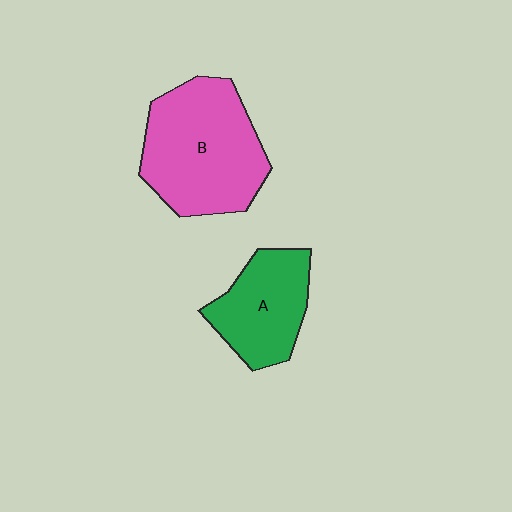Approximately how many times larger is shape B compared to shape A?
Approximately 1.6 times.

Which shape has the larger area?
Shape B (pink).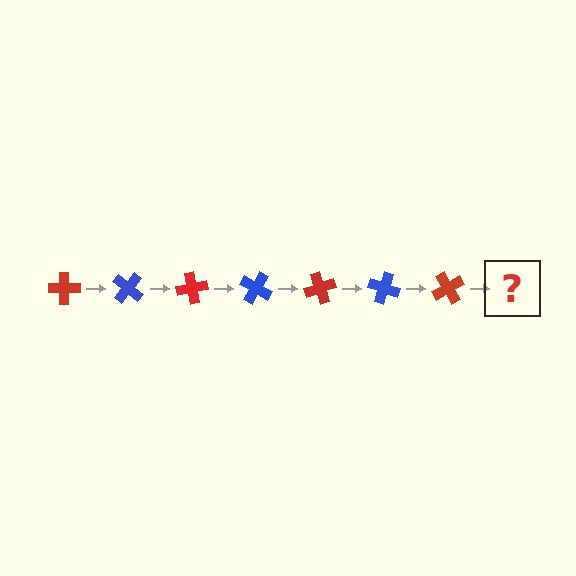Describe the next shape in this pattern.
It should be a blue cross, rotated 280 degrees from the start.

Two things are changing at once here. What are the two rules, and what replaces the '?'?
The two rules are that it rotates 40 degrees each step and the color cycles through red and blue. The '?' should be a blue cross, rotated 280 degrees from the start.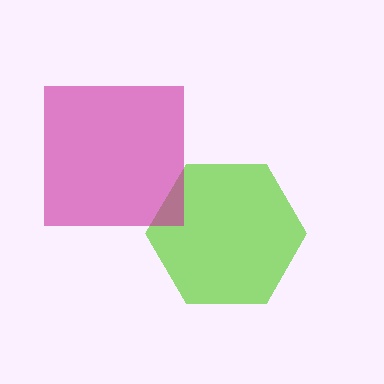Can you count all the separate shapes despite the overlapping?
Yes, there are 2 separate shapes.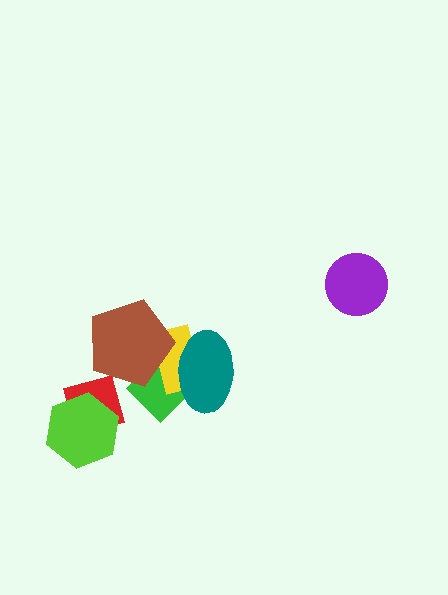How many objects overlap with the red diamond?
2 objects overlap with the red diamond.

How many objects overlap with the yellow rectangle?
3 objects overlap with the yellow rectangle.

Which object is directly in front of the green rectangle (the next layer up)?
The yellow rectangle is directly in front of the green rectangle.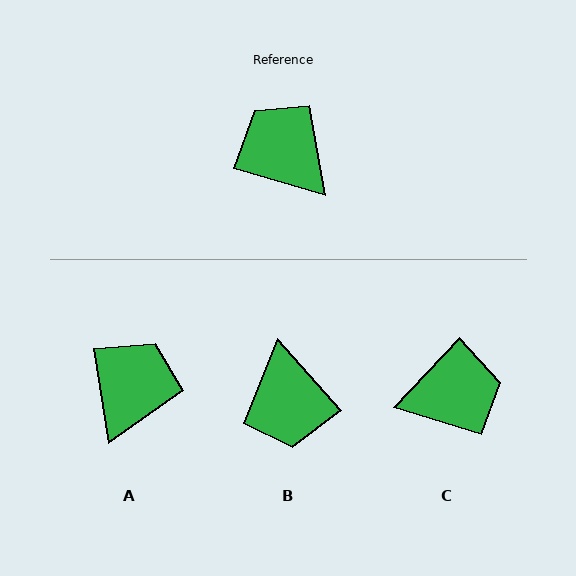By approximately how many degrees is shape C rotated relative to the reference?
Approximately 117 degrees clockwise.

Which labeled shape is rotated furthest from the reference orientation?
B, about 148 degrees away.